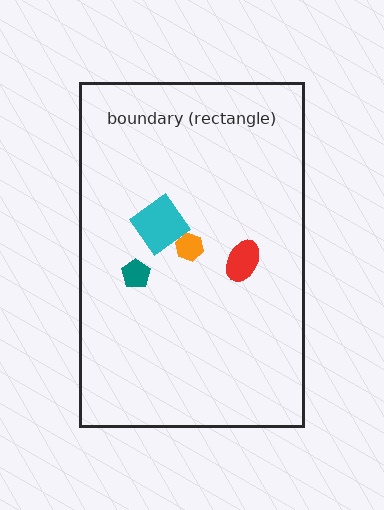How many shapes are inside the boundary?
4 inside, 0 outside.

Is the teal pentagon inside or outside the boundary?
Inside.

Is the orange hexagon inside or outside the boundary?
Inside.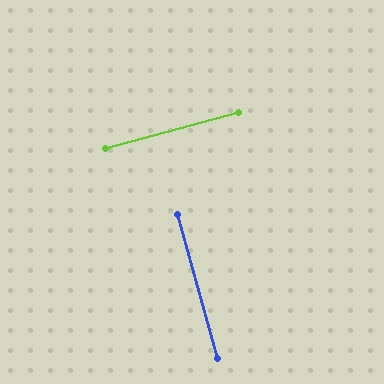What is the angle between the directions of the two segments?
Approximately 90 degrees.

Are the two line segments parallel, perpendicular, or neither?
Perpendicular — they meet at approximately 90°.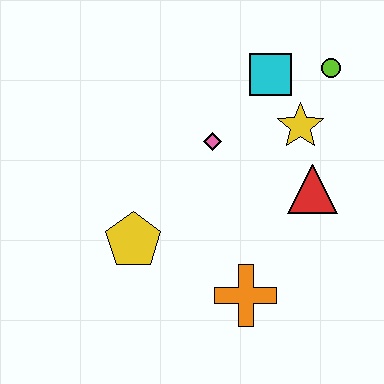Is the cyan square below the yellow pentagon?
No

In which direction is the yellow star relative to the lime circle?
The yellow star is below the lime circle.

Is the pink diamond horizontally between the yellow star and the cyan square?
No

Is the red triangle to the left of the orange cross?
No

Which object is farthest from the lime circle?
The yellow pentagon is farthest from the lime circle.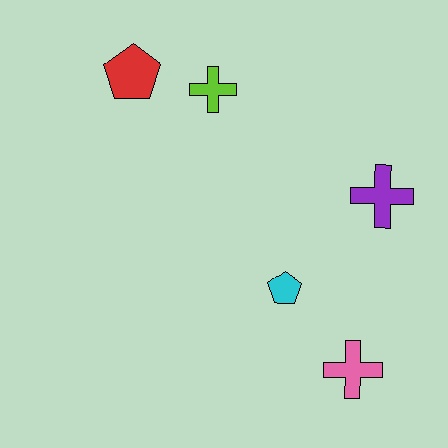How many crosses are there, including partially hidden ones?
There are 3 crosses.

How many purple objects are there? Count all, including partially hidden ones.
There is 1 purple object.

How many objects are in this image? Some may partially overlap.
There are 5 objects.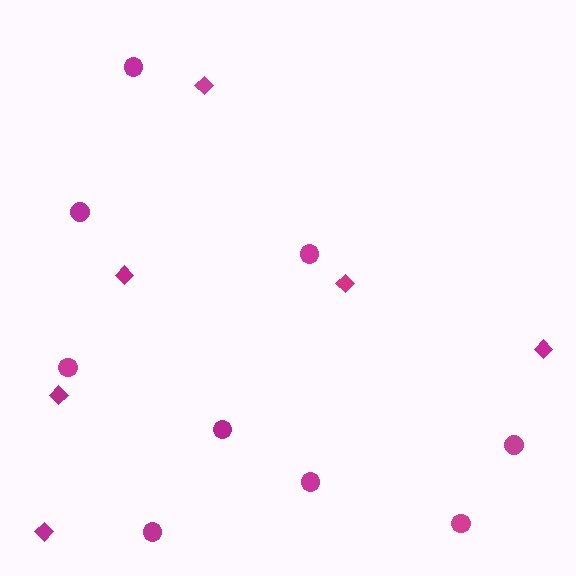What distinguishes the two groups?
There are 2 groups: one group of circles (9) and one group of diamonds (6).